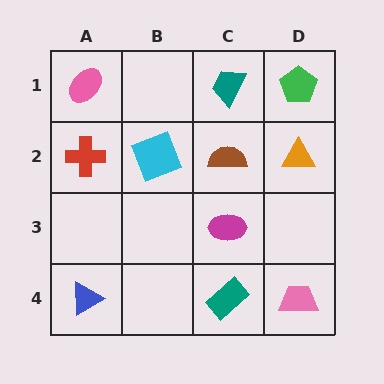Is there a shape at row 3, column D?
No, that cell is empty.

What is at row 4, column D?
A pink trapezoid.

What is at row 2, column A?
A red cross.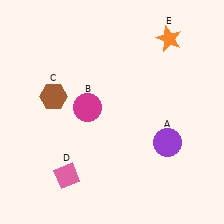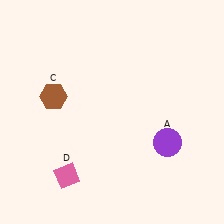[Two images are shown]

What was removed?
The magenta circle (B), the orange star (E) were removed in Image 2.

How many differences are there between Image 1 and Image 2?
There are 2 differences between the two images.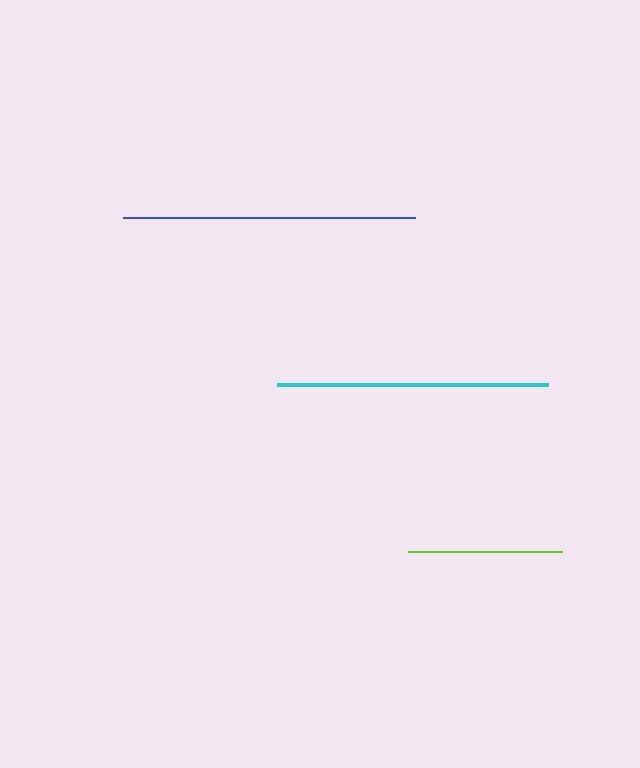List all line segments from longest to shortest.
From longest to shortest: blue, cyan, lime.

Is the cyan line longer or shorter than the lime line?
The cyan line is longer than the lime line.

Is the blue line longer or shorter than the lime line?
The blue line is longer than the lime line.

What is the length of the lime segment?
The lime segment is approximately 154 pixels long.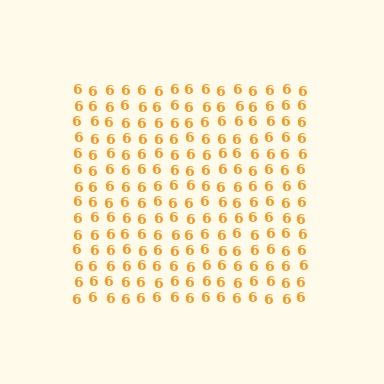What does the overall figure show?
The overall figure shows a square.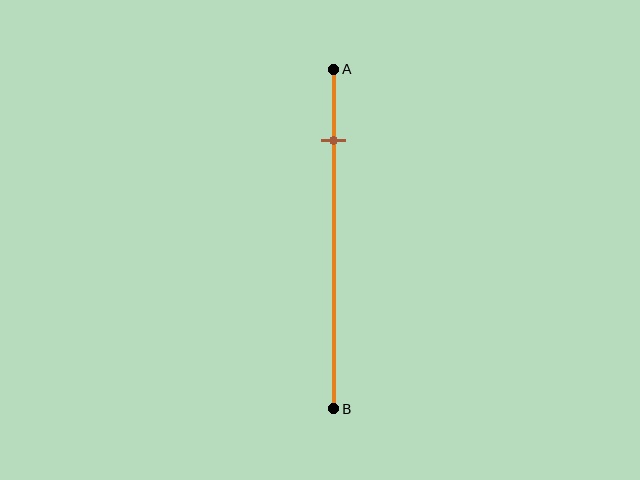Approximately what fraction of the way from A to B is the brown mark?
The brown mark is approximately 20% of the way from A to B.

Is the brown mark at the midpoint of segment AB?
No, the mark is at about 20% from A, not at the 50% midpoint.